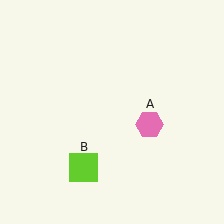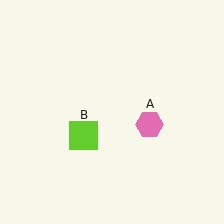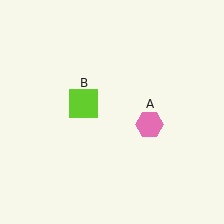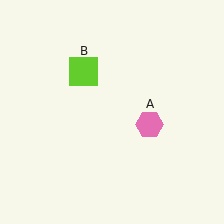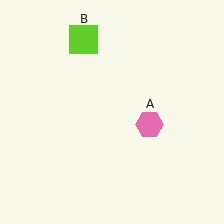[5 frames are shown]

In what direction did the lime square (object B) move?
The lime square (object B) moved up.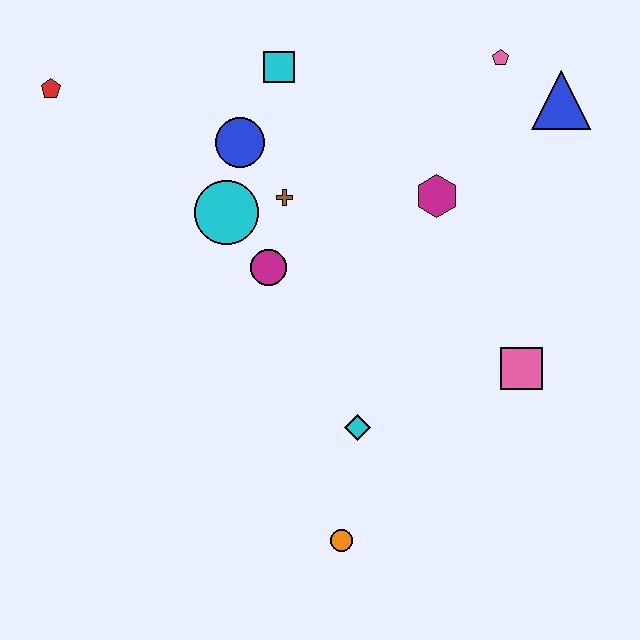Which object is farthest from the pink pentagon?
The orange circle is farthest from the pink pentagon.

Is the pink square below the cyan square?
Yes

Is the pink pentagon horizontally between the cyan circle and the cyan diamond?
No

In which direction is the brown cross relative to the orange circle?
The brown cross is above the orange circle.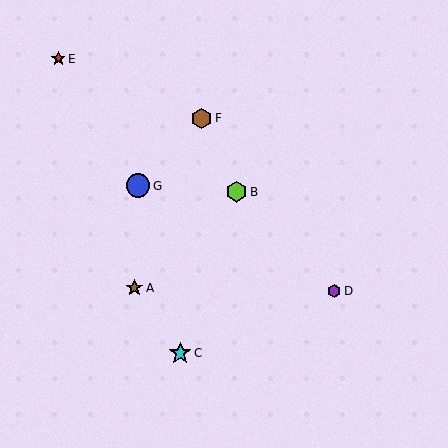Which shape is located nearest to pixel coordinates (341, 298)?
The purple hexagon (labeled D) at (334, 291) is nearest to that location.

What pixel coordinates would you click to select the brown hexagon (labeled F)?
Click at (202, 118) to select the brown hexagon F.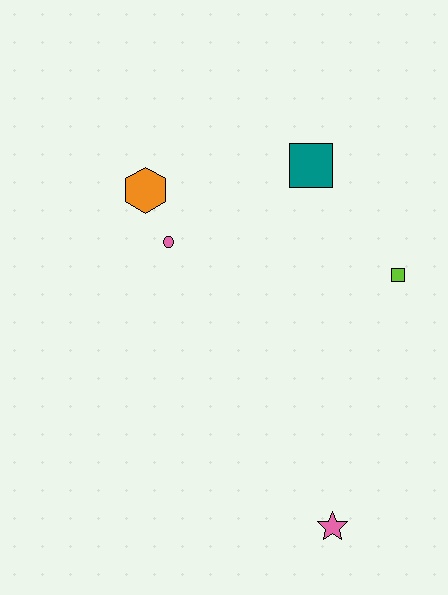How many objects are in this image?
There are 5 objects.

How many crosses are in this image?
There are no crosses.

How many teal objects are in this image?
There is 1 teal object.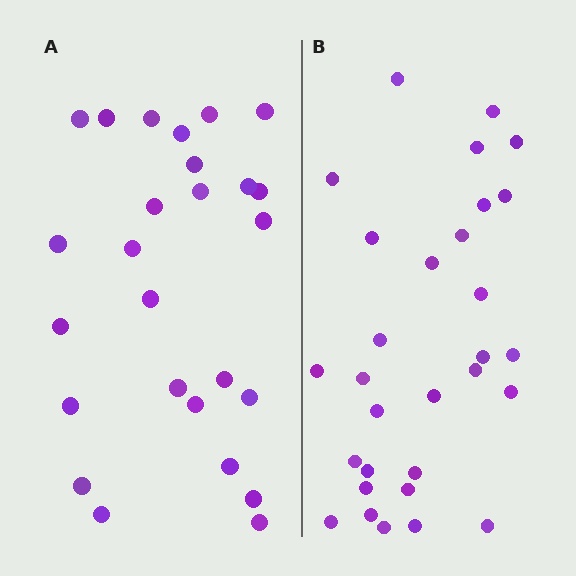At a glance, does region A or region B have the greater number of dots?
Region B (the right region) has more dots.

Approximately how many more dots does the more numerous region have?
Region B has about 4 more dots than region A.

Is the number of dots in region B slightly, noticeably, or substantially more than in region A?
Region B has only slightly more — the two regions are fairly close. The ratio is roughly 1.2 to 1.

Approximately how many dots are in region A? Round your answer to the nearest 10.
About 30 dots. (The exact count is 26, which rounds to 30.)